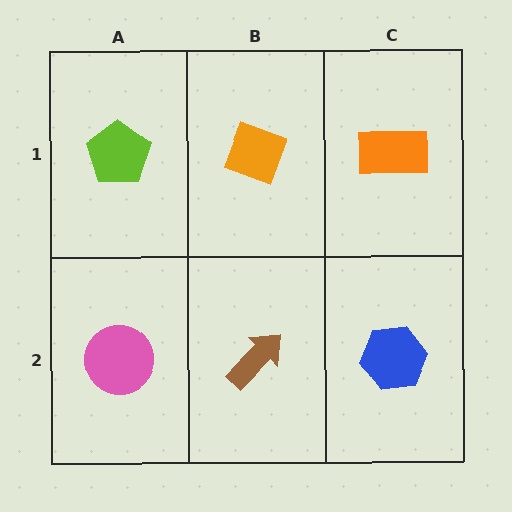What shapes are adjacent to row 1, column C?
A blue hexagon (row 2, column C), an orange diamond (row 1, column B).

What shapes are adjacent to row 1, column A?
A pink circle (row 2, column A), an orange diamond (row 1, column B).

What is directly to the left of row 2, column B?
A pink circle.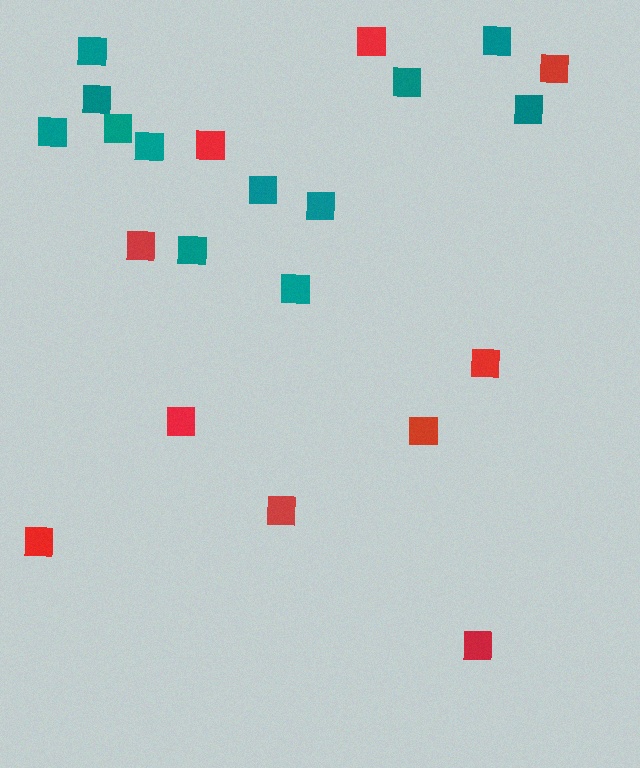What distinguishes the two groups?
There are 2 groups: one group of teal squares (12) and one group of red squares (10).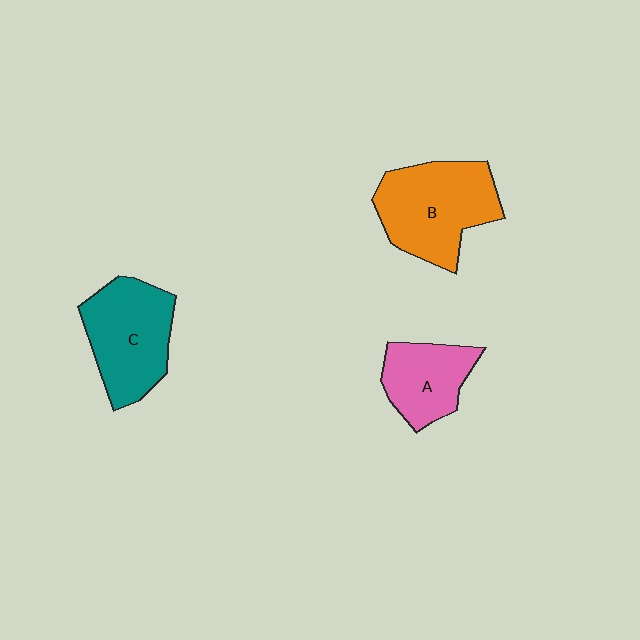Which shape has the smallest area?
Shape A (pink).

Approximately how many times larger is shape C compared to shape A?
Approximately 1.4 times.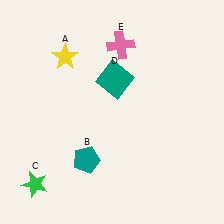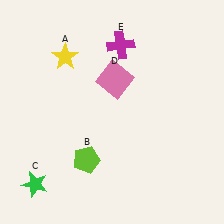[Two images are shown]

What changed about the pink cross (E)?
In Image 1, E is pink. In Image 2, it changed to magenta.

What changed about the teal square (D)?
In Image 1, D is teal. In Image 2, it changed to pink.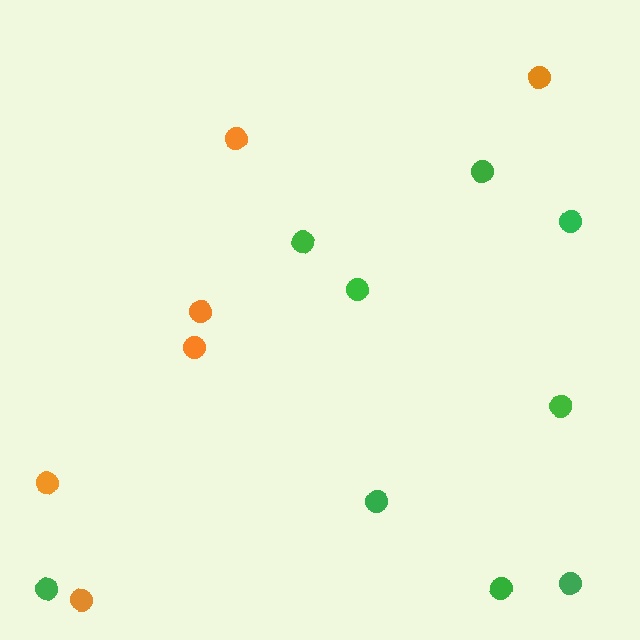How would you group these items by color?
There are 2 groups: one group of orange circles (6) and one group of green circles (9).